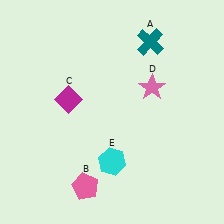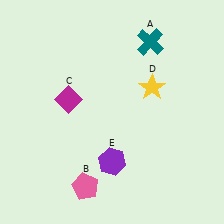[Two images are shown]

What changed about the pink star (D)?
In Image 1, D is pink. In Image 2, it changed to yellow.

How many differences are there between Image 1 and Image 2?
There are 2 differences between the two images.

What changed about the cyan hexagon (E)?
In Image 1, E is cyan. In Image 2, it changed to purple.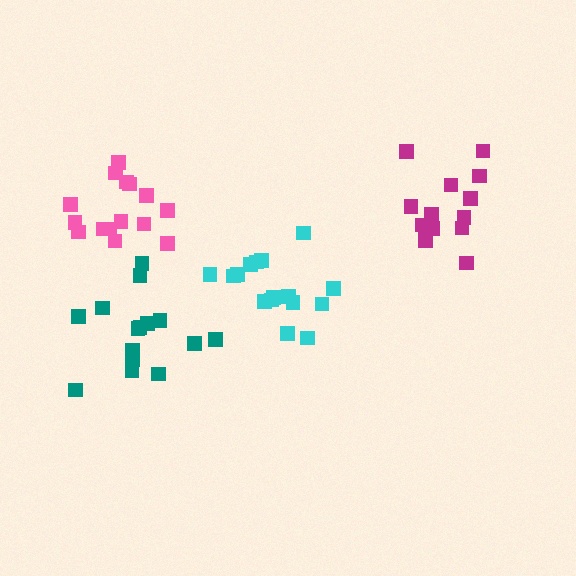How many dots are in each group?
Group 1: 16 dots, Group 2: 15 dots, Group 3: 14 dots, Group 4: 15 dots (60 total).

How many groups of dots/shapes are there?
There are 4 groups.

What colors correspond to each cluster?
The clusters are colored: cyan, teal, magenta, pink.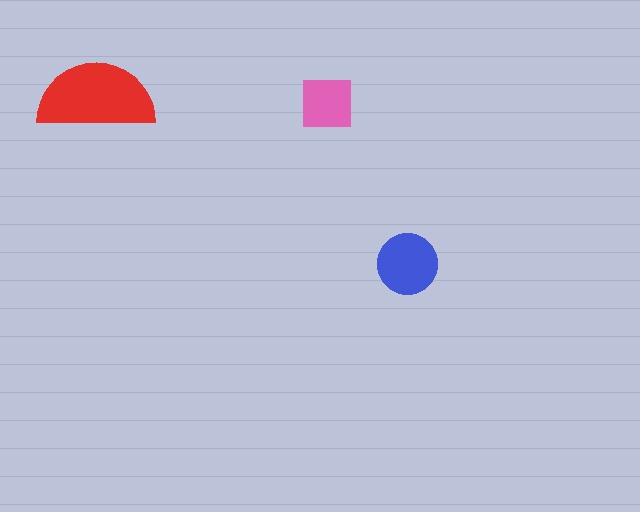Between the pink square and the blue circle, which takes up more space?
The blue circle.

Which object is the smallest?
The pink square.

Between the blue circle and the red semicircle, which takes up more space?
The red semicircle.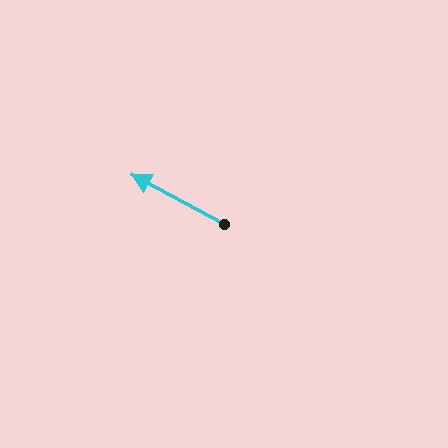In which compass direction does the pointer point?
Northwest.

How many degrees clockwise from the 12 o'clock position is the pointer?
Approximately 298 degrees.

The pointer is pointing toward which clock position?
Roughly 10 o'clock.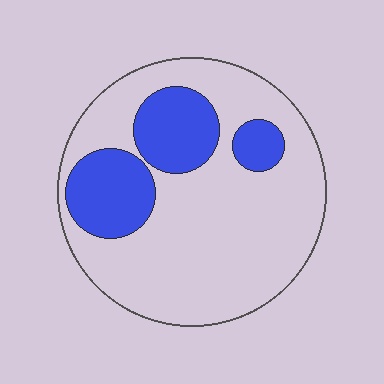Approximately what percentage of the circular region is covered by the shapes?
Approximately 25%.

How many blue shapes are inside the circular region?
3.